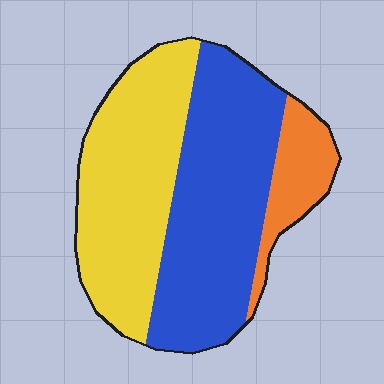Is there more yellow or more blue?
Blue.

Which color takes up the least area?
Orange, at roughly 15%.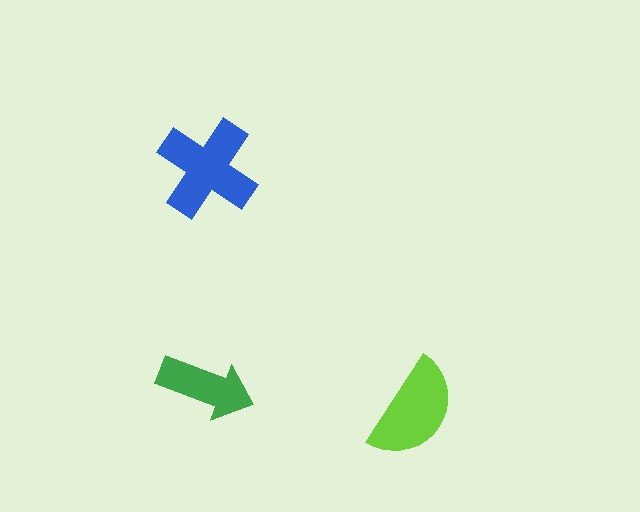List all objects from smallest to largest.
The green arrow, the lime semicircle, the blue cross.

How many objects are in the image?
There are 3 objects in the image.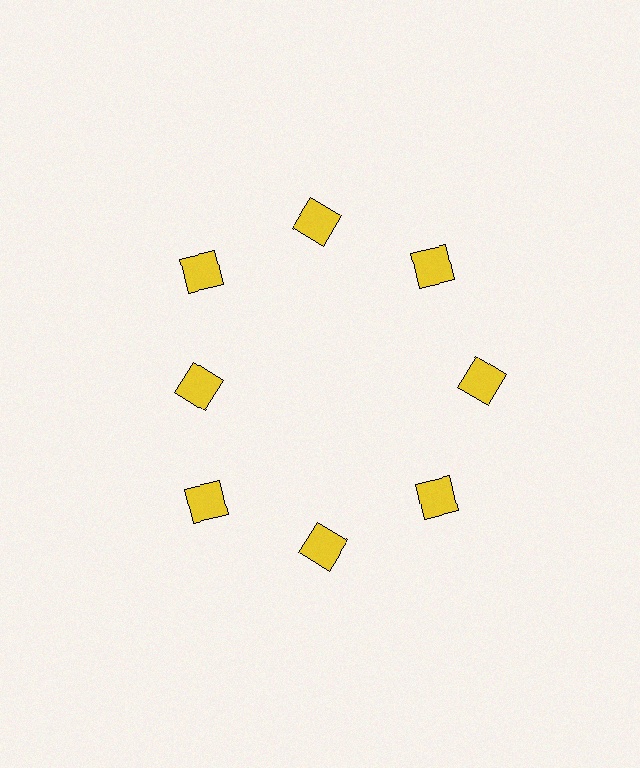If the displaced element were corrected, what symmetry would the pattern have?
It would have 8-fold rotational symmetry — the pattern would map onto itself every 45 degrees.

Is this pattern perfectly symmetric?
No. The 8 yellow squares are arranged in a ring, but one element near the 9 o'clock position is pulled inward toward the center, breaking the 8-fold rotational symmetry.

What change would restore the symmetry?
The symmetry would be restored by moving it outward, back onto the ring so that all 8 squares sit at equal angles and equal distance from the center.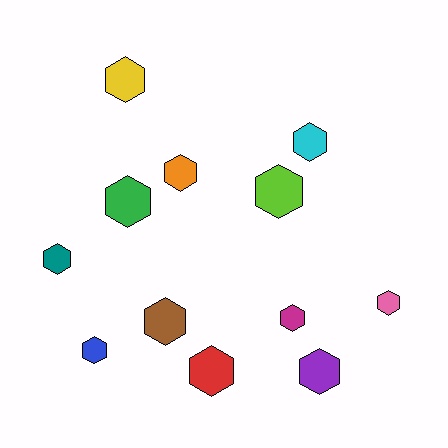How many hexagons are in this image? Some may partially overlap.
There are 12 hexagons.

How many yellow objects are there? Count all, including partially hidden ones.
There is 1 yellow object.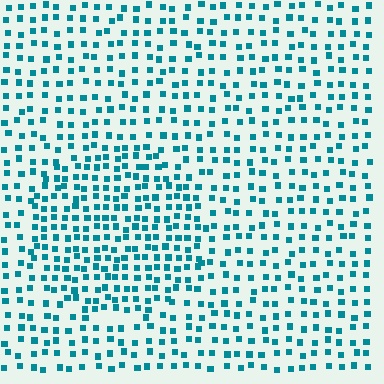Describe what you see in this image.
The image contains small teal elements arranged at two different densities. A circle-shaped region is visible where the elements are more densely packed than the surrounding area.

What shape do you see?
I see a circle.